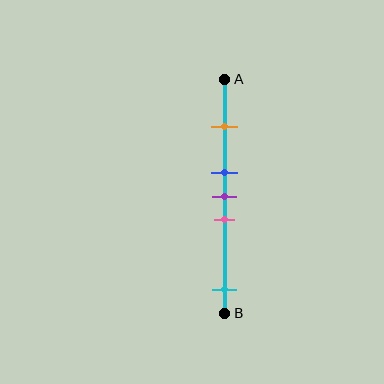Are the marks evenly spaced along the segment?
No, the marks are not evenly spaced.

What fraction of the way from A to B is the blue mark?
The blue mark is approximately 40% (0.4) of the way from A to B.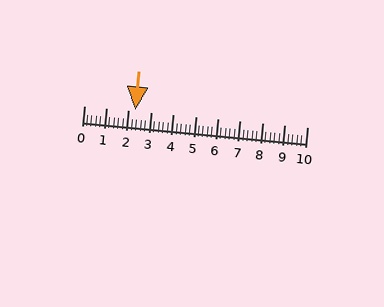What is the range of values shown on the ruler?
The ruler shows values from 0 to 10.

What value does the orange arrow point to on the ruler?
The orange arrow points to approximately 2.3.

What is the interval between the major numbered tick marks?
The major tick marks are spaced 1 units apart.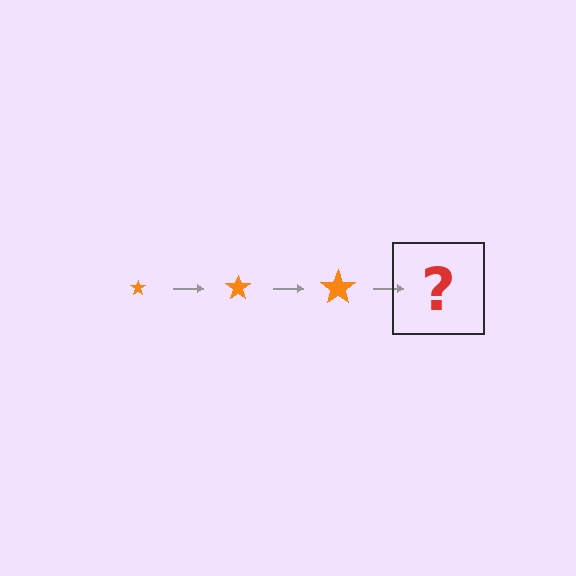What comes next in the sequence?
The next element should be an orange star, larger than the previous one.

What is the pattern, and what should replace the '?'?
The pattern is that the star gets progressively larger each step. The '?' should be an orange star, larger than the previous one.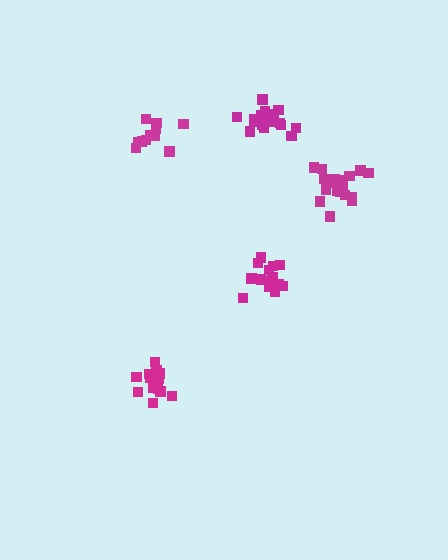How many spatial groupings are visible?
There are 5 spatial groupings.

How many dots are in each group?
Group 1: 15 dots, Group 2: 17 dots, Group 3: 14 dots, Group 4: 12 dots, Group 5: 18 dots (76 total).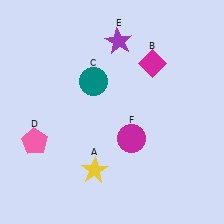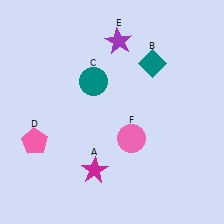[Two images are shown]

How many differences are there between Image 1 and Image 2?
There are 3 differences between the two images.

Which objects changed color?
A changed from yellow to magenta. B changed from magenta to teal. F changed from magenta to pink.